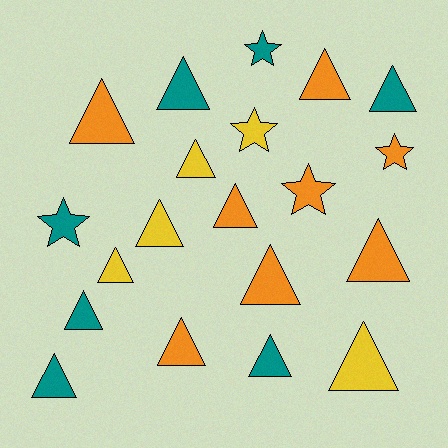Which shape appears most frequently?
Triangle, with 15 objects.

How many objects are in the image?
There are 20 objects.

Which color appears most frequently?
Orange, with 8 objects.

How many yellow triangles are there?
There are 4 yellow triangles.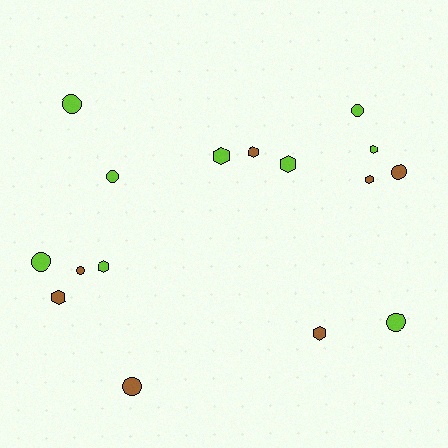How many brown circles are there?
There are 3 brown circles.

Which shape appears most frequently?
Circle, with 8 objects.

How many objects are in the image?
There are 16 objects.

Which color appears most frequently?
Lime, with 9 objects.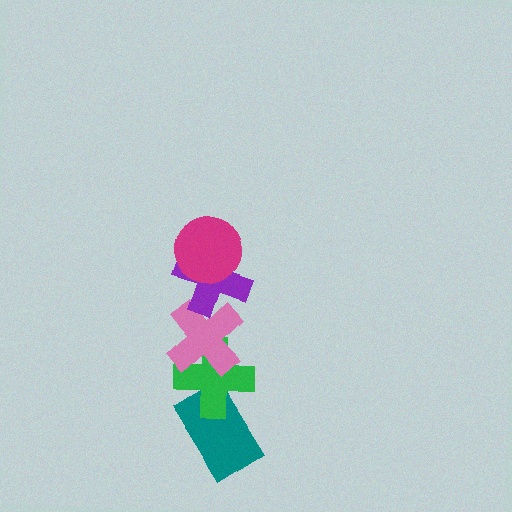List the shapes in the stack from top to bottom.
From top to bottom: the magenta circle, the purple cross, the pink cross, the green cross, the teal rectangle.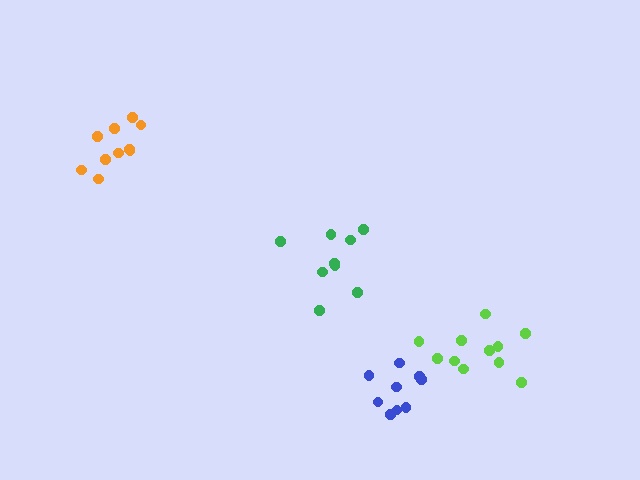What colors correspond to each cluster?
The clusters are colored: green, blue, orange, lime.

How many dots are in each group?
Group 1: 9 dots, Group 2: 9 dots, Group 3: 10 dots, Group 4: 11 dots (39 total).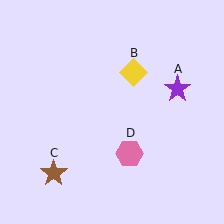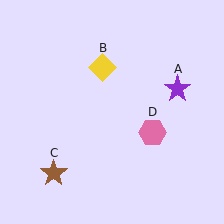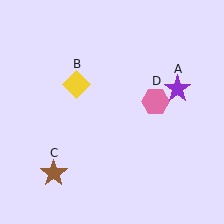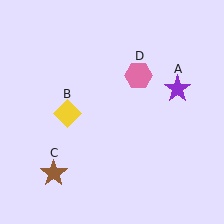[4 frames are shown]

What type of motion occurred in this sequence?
The yellow diamond (object B), pink hexagon (object D) rotated counterclockwise around the center of the scene.